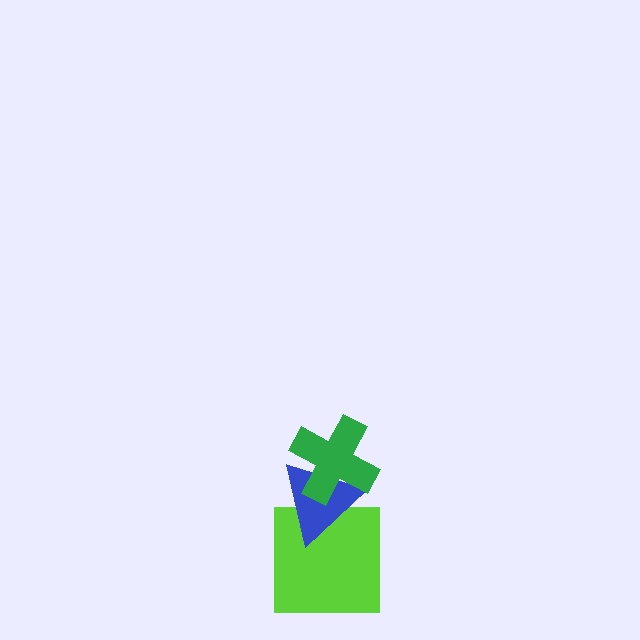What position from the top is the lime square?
The lime square is 3rd from the top.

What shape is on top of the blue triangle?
The green cross is on top of the blue triangle.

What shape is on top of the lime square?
The blue triangle is on top of the lime square.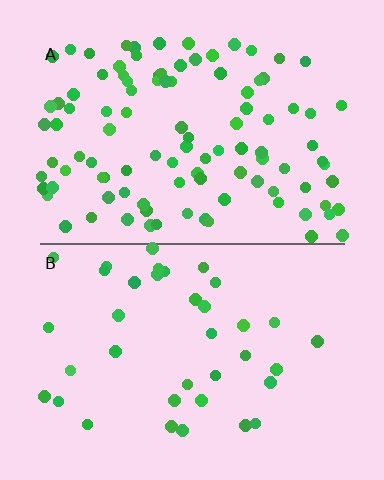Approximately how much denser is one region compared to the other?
Approximately 2.8× — region A over region B.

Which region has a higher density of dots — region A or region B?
A (the top).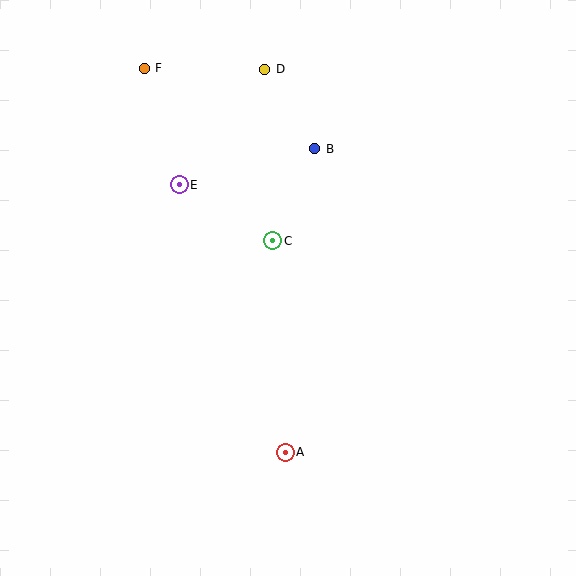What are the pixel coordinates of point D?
Point D is at (265, 69).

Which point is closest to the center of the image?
Point C at (273, 241) is closest to the center.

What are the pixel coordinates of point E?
Point E is at (179, 185).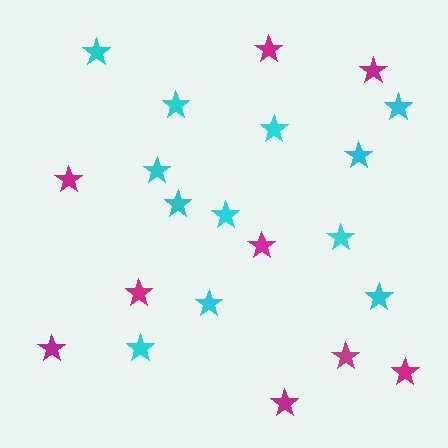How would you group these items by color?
There are 2 groups: one group of cyan stars (12) and one group of magenta stars (9).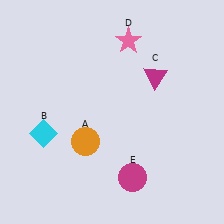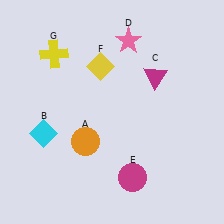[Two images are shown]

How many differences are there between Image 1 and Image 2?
There are 2 differences between the two images.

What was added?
A yellow diamond (F), a yellow cross (G) were added in Image 2.